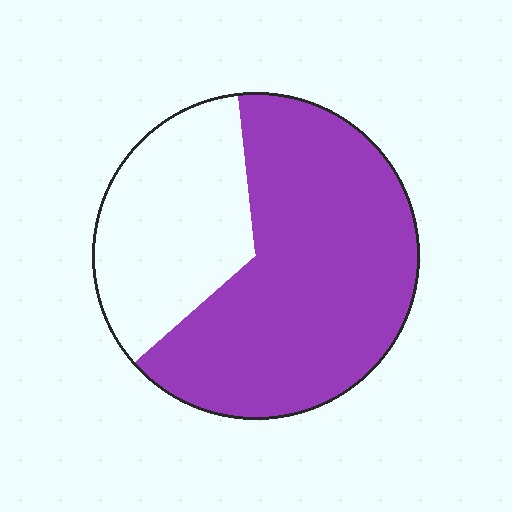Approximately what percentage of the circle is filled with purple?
Approximately 65%.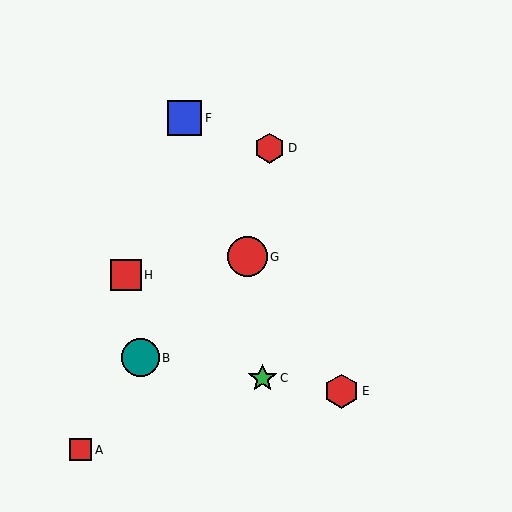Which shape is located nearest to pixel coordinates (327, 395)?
The red hexagon (labeled E) at (341, 391) is nearest to that location.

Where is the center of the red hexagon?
The center of the red hexagon is at (341, 391).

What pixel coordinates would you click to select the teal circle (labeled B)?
Click at (140, 358) to select the teal circle B.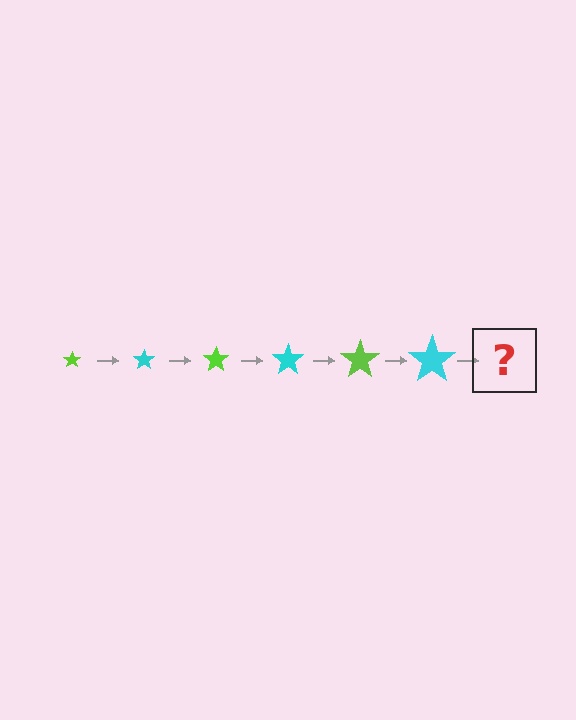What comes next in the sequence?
The next element should be a lime star, larger than the previous one.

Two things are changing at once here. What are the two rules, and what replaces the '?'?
The two rules are that the star grows larger each step and the color cycles through lime and cyan. The '?' should be a lime star, larger than the previous one.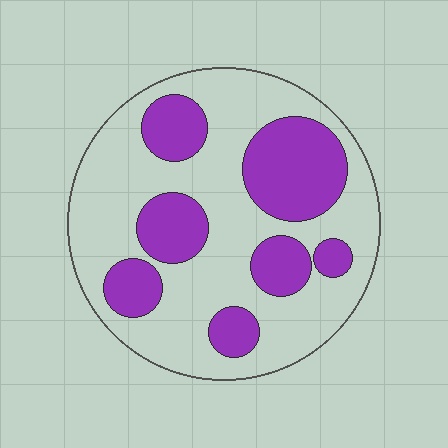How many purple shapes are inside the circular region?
7.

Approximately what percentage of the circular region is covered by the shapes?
Approximately 35%.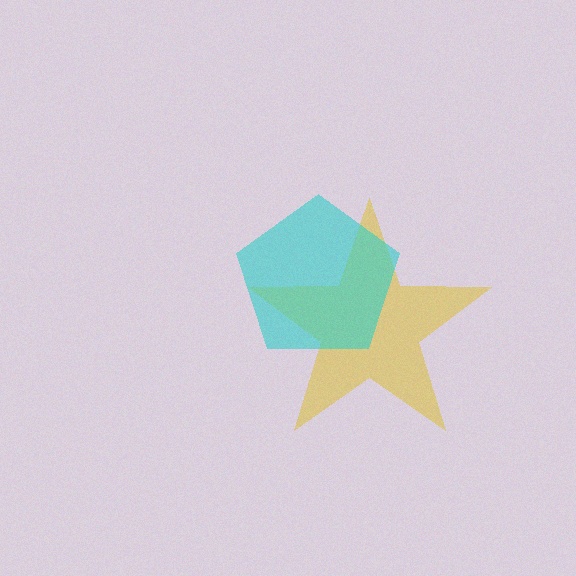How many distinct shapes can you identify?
There are 2 distinct shapes: a yellow star, a cyan pentagon.